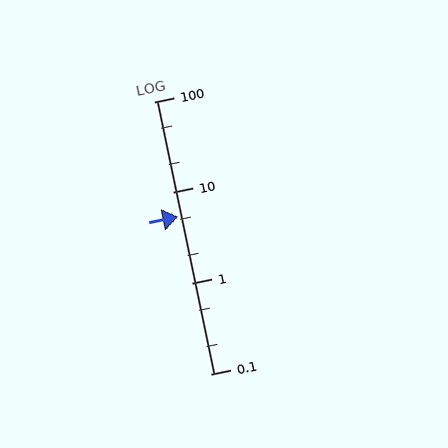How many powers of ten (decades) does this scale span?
The scale spans 3 decades, from 0.1 to 100.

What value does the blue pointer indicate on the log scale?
The pointer indicates approximately 5.4.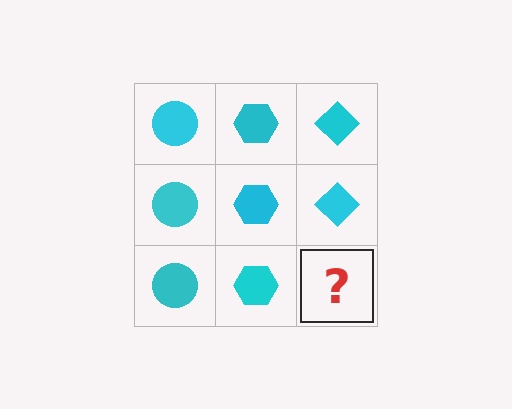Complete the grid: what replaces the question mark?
The question mark should be replaced with a cyan diamond.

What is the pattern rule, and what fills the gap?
The rule is that each column has a consistent shape. The gap should be filled with a cyan diamond.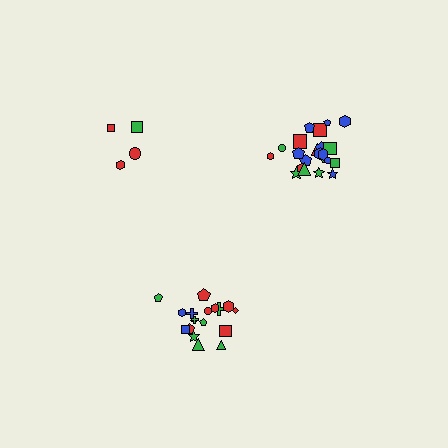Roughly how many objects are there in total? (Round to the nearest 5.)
Roughly 45 objects in total.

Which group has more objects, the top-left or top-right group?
The top-right group.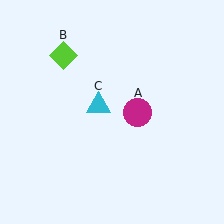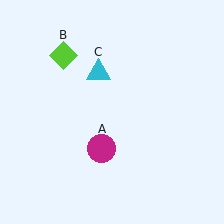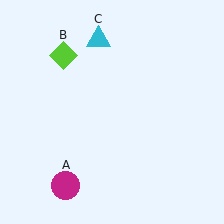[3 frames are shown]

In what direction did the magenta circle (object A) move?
The magenta circle (object A) moved down and to the left.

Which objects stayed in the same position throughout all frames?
Lime diamond (object B) remained stationary.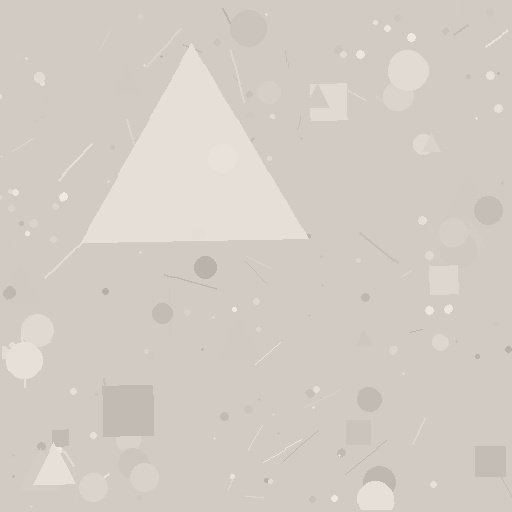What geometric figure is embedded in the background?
A triangle is embedded in the background.